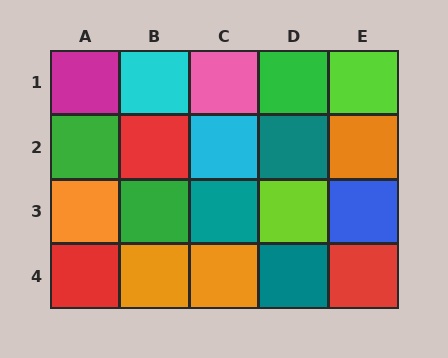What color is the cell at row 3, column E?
Blue.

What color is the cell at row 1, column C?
Pink.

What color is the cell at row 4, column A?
Red.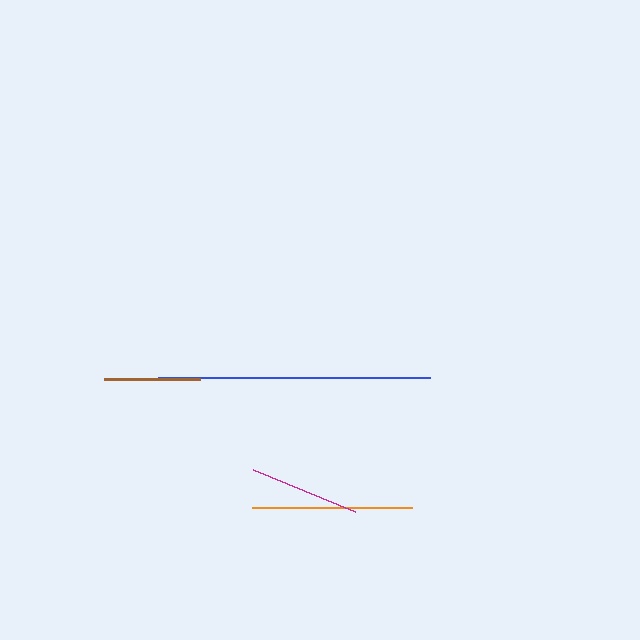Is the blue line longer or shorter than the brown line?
The blue line is longer than the brown line.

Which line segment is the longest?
The blue line is the longest at approximately 272 pixels.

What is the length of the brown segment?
The brown segment is approximately 96 pixels long.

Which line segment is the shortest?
The brown line is the shortest at approximately 96 pixels.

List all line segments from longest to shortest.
From longest to shortest: blue, orange, magenta, brown.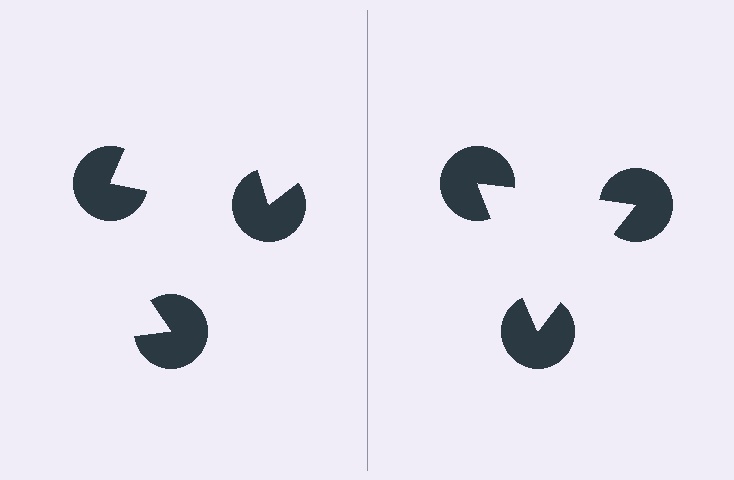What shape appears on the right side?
An illusory triangle.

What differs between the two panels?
The pac-man discs are positioned identically on both sides; only the wedge orientations differ. On the right they align to a triangle; on the left they are misaligned.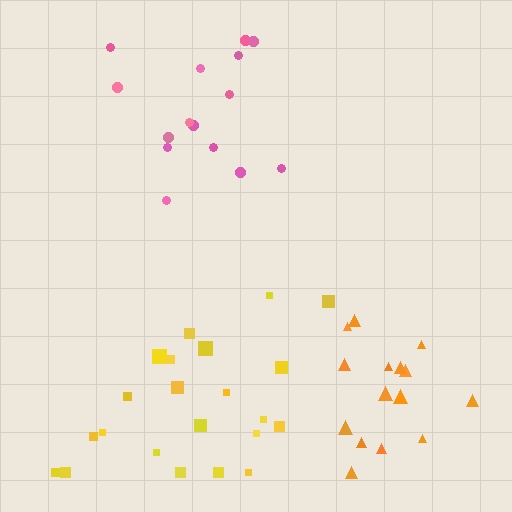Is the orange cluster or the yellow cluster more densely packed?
Orange.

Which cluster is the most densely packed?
Orange.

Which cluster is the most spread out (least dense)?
Pink.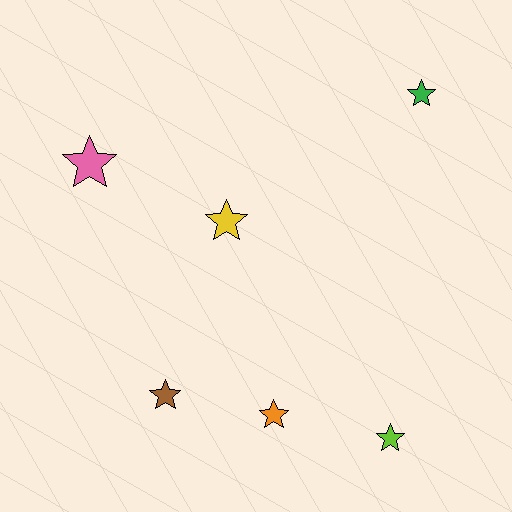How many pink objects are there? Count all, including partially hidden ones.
There is 1 pink object.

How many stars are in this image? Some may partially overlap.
There are 6 stars.